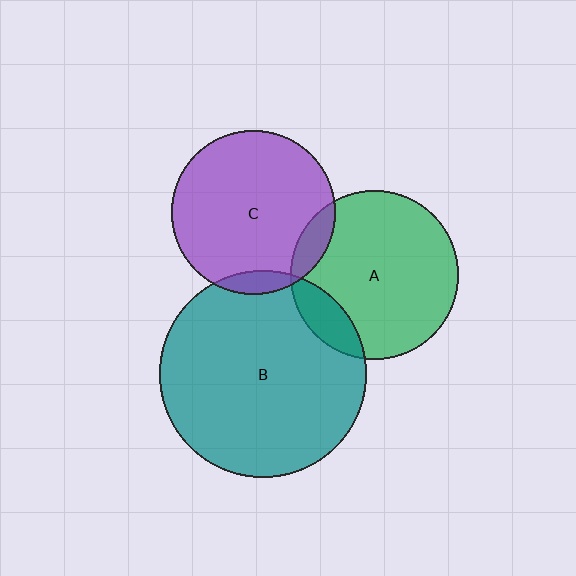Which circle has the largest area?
Circle B (teal).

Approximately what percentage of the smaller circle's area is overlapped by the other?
Approximately 5%.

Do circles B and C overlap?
Yes.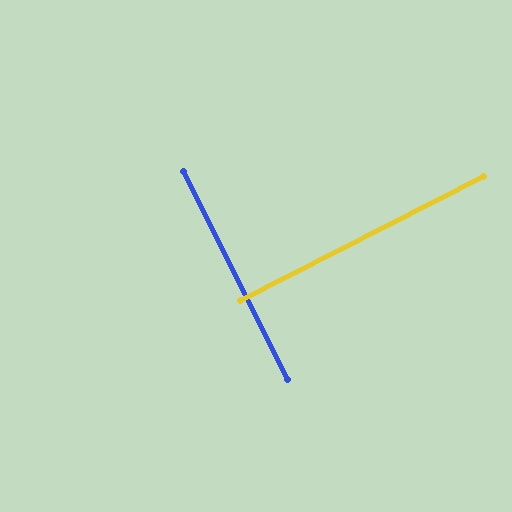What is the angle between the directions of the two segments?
Approximately 90 degrees.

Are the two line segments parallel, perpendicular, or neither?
Perpendicular — they meet at approximately 90°.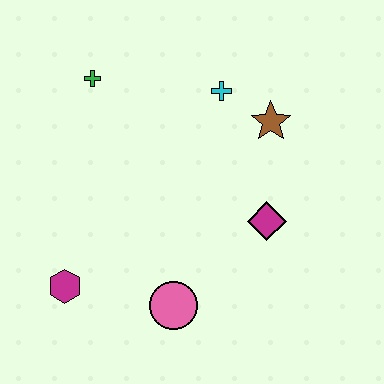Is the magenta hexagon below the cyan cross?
Yes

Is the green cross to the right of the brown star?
No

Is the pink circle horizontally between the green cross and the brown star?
Yes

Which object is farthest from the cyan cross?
The magenta hexagon is farthest from the cyan cross.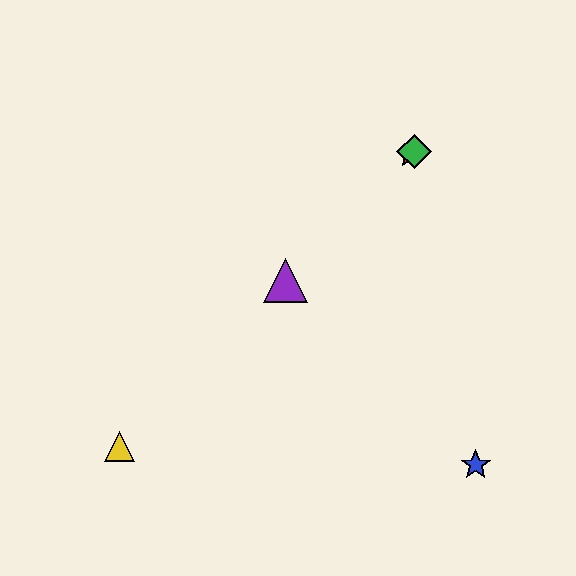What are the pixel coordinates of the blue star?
The blue star is at (476, 465).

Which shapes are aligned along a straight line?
The red star, the green diamond, the yellow triangle, the purple triangle are aligned along a straight line.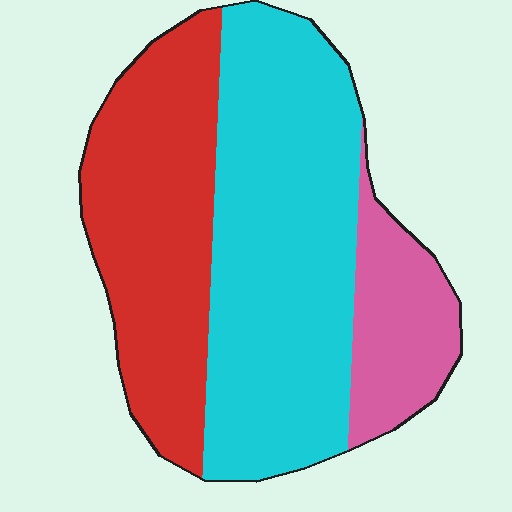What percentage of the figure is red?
Red takes up about one third (1/3) of the figure.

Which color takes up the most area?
Cyan, at roughly 50%.